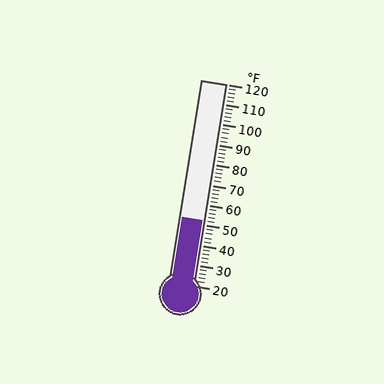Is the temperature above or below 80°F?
The temperature is below 80°F.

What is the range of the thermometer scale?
The thermometer scale ranges from 20°F to 120°F.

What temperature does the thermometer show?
The thermometer shows approximately 52°F.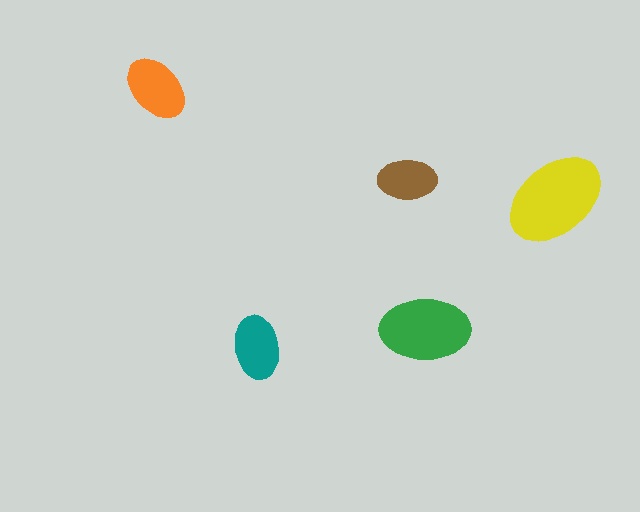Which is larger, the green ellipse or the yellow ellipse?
The yellow one.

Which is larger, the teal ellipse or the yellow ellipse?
The yellow one.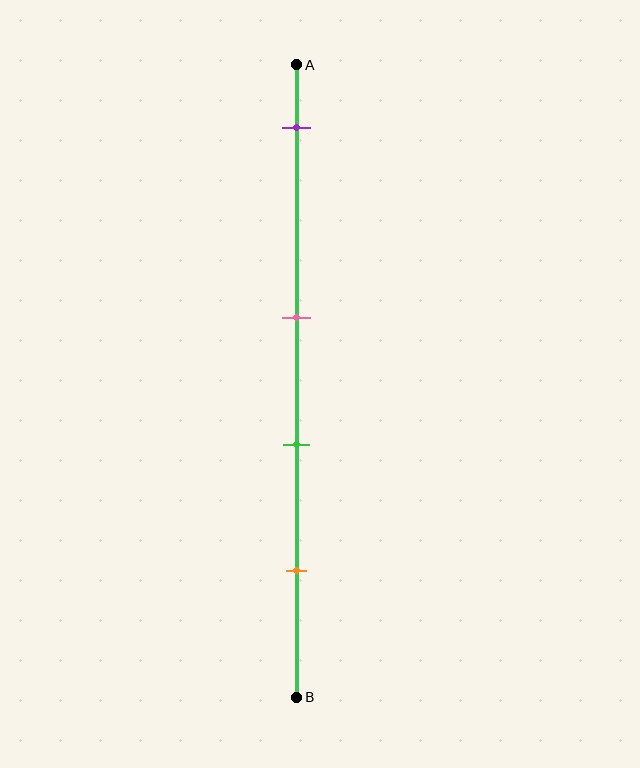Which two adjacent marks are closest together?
The pink and green marks are the closest adjacent pair.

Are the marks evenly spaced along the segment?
No, the marks are not evenly spaced.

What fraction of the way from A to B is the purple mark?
The purple mark is approximately 10% (0.1) of the way from A to B.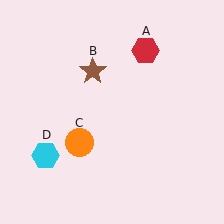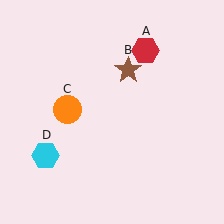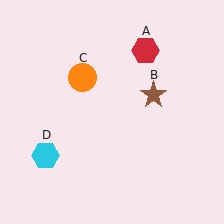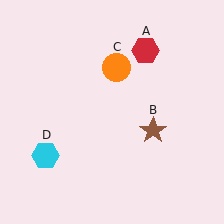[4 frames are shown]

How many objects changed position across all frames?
2 objects changed position: brown star (object B), orange circle (object C).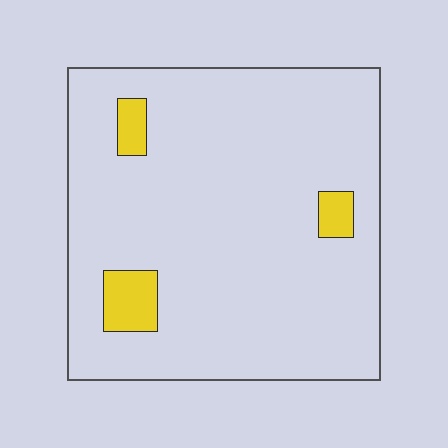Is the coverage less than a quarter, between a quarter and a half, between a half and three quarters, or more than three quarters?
Less than a quarter.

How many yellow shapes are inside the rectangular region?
3.